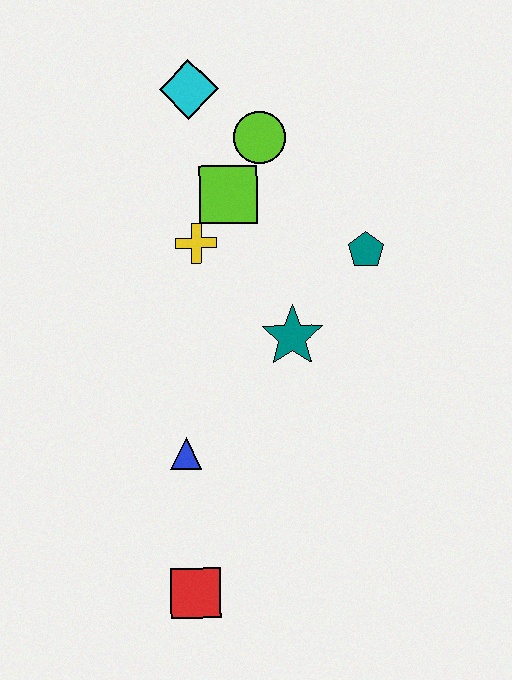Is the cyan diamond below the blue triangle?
No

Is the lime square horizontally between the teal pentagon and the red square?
Yes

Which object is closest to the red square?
The blue triangle is closest to the red square.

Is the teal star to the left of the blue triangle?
No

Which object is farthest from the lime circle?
The red square is farthest from the lime circle.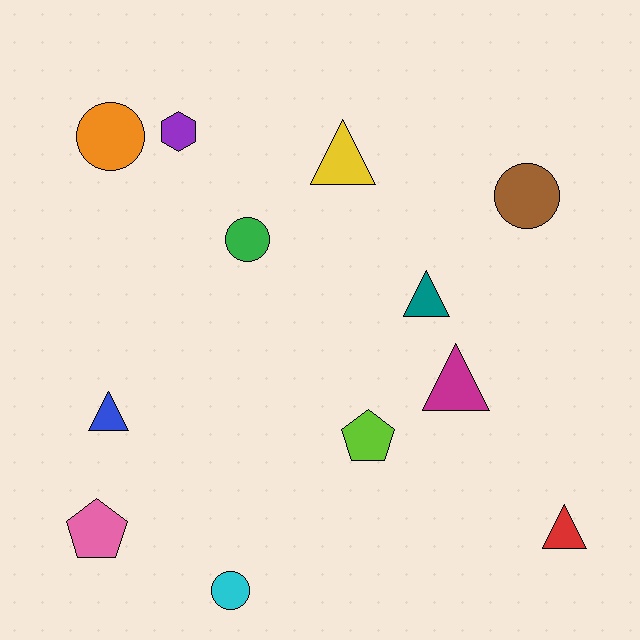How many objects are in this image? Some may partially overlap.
There are 12 objects.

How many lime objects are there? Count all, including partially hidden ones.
There is 1 lime object.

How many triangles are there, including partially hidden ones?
There are 5 triangles.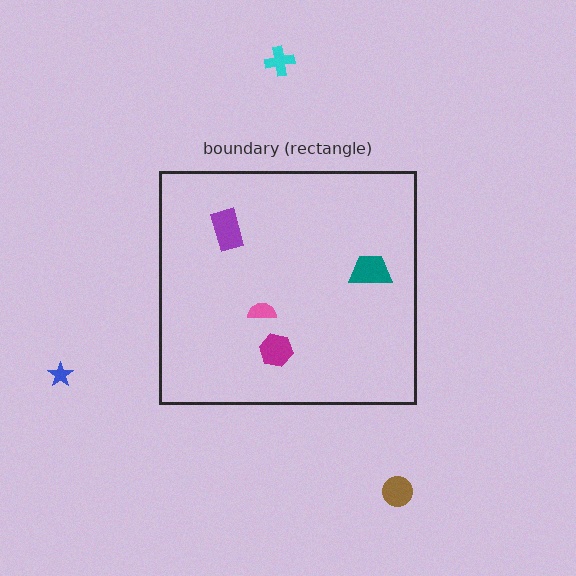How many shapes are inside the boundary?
4 inside, 3 outside.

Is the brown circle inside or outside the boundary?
Outside.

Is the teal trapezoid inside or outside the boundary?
Inside.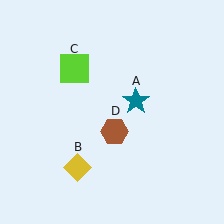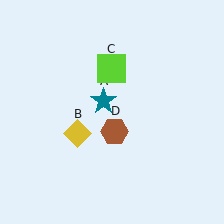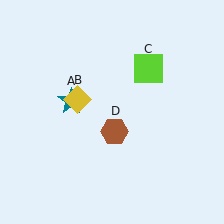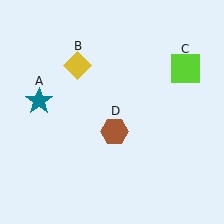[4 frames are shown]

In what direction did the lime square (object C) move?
The lime square (object C) moved right.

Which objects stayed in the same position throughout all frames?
Brown hexagon (object D) remained stationary.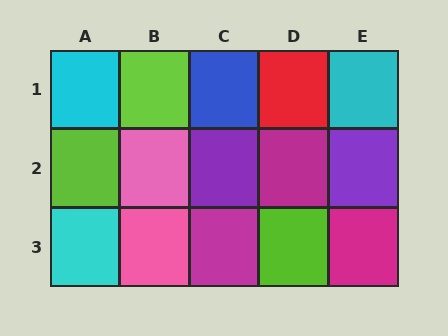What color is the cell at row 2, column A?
Lime.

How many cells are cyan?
3 cells are cyan.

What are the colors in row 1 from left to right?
Cyan, lime, blue, red, cyan.